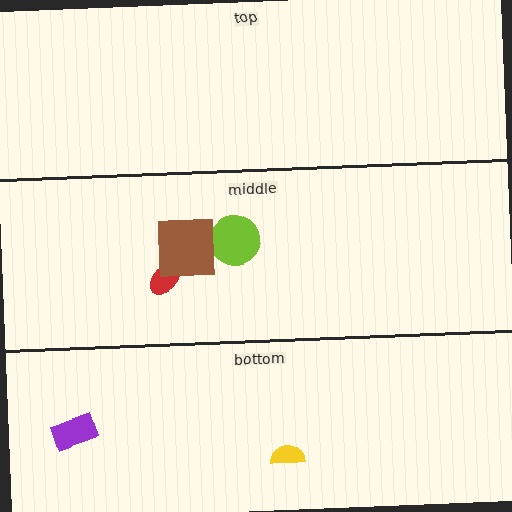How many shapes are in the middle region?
3.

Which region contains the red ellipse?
The middle region.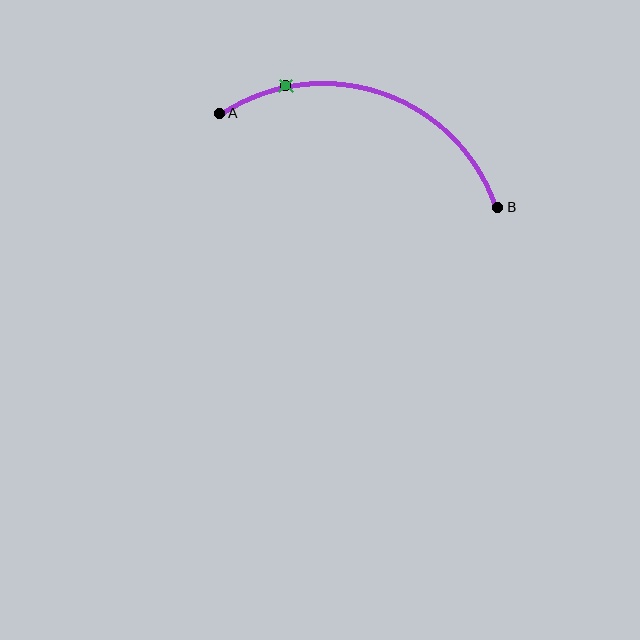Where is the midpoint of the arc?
The arc midpoint is the point on the curve farthest from the straight line joining A and B. It sits above that line.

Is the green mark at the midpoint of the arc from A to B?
No. The green mark lies on the arc but is closer to endpoint A. The arc midpoint would be at the point on the curve equidistant along the arc from both A and B.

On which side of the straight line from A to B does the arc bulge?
The arc bulges above the straight line connecting A and B.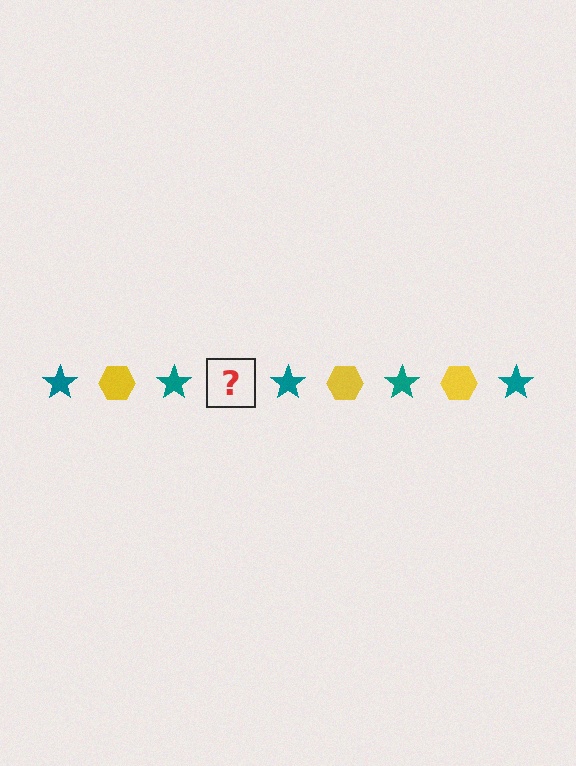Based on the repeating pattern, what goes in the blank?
The blank should be a yellow hexagon.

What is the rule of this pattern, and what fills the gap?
The rule is that the pattern alternates between teal star and yellow hexagon. The gap should be filled with a yellow hexagon.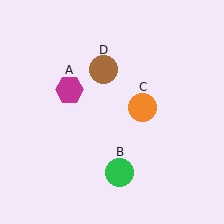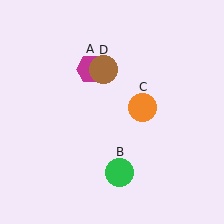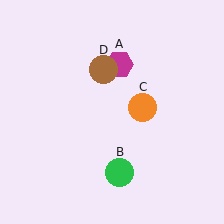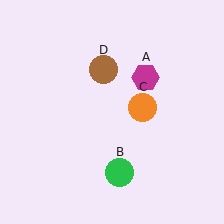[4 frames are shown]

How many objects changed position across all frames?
1 object changed position: magenta hexagon (object A).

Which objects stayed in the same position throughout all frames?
Green circle (object B) and orange circle (object C) and brown circle (object D) remained stationary.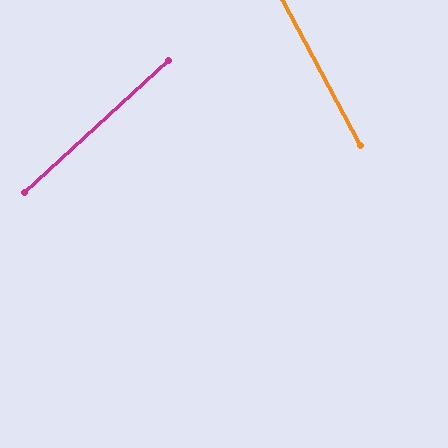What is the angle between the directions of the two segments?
Approximately 76 degrees.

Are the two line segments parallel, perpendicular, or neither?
Neither parallel nor perpendicular — they differ by about 76°.